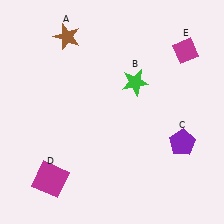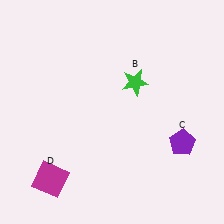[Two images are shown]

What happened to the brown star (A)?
The brown star (A) was removed in Image 2. It was in the top-left area of Image 1.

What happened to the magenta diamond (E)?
The magenta diamond (E) was removed in Image 2. It was in the top-right area of Image 1.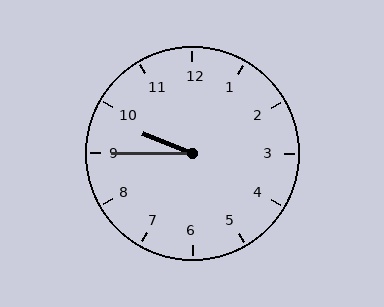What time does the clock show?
9:45.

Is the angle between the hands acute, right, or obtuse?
It is acute.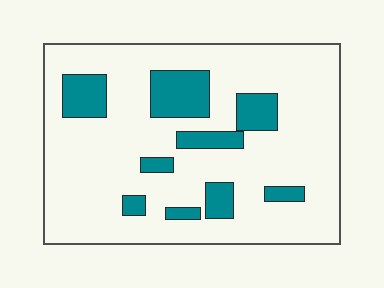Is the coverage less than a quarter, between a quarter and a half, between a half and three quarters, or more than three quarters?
Less than a quarter.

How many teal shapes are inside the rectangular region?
9.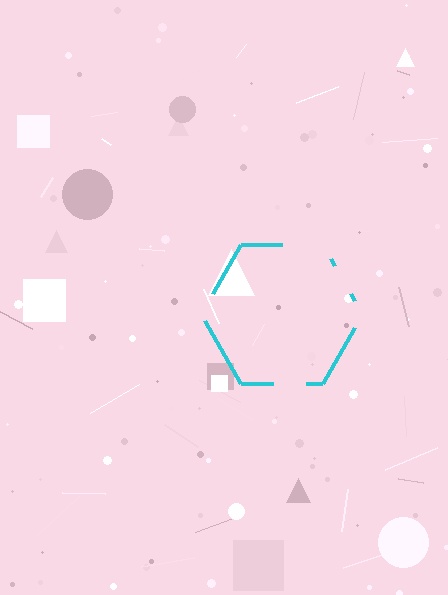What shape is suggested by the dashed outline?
The dashed outline suggests a hexagon.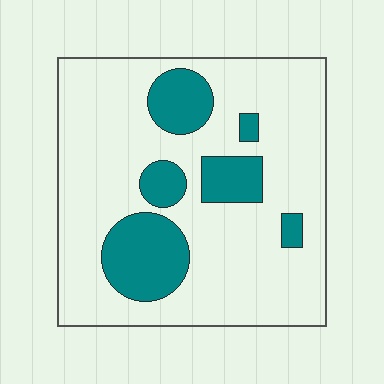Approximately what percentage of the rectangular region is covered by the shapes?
Approximately 20%.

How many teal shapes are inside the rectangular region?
6.